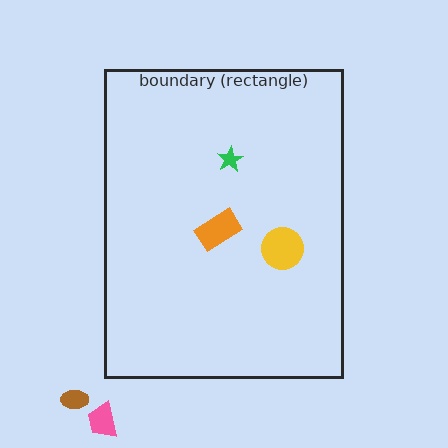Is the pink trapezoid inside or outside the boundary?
Outside.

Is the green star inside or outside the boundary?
Inside.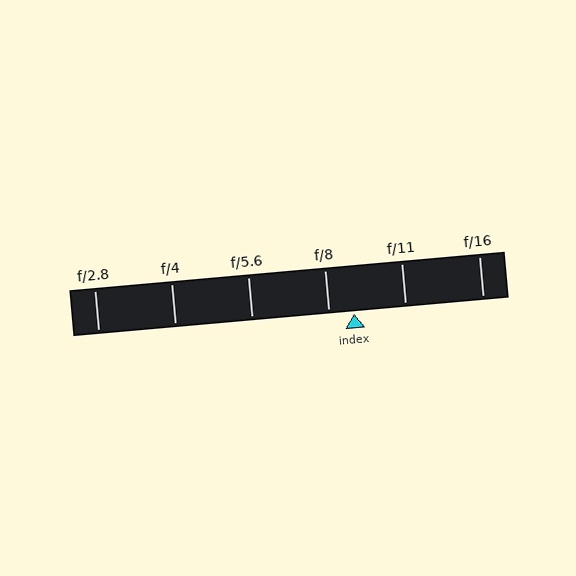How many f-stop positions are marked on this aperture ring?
There are 6 f-stop positions marked.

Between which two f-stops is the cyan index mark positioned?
The index mark is between f/8 and f/11.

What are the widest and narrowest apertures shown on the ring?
The widest aperture shown is f/2.8 and the narrowest is f/16.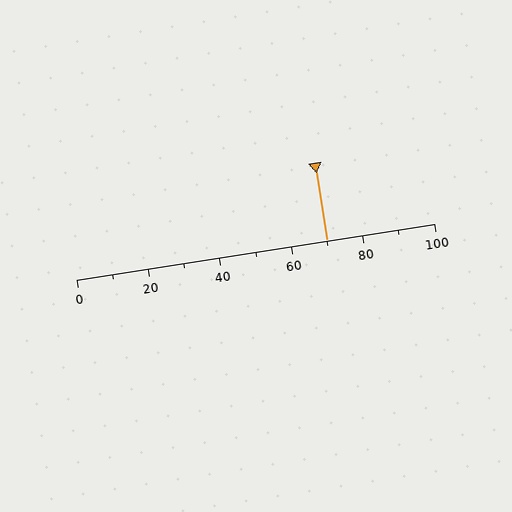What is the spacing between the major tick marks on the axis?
The major ticks are spaced 20 apart.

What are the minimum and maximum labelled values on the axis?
The axis runs from 0 to 100.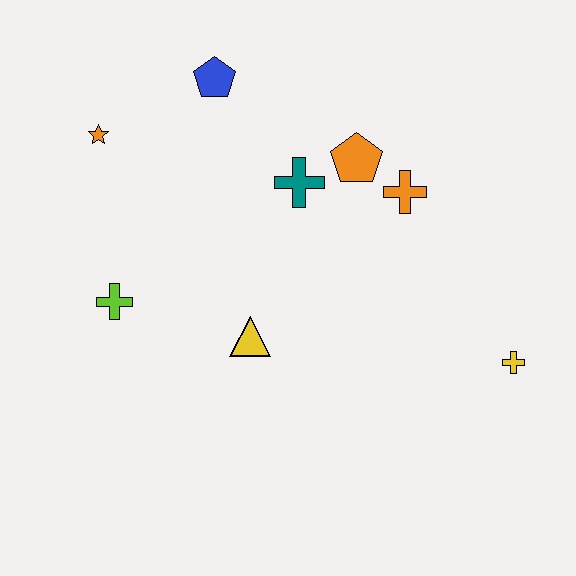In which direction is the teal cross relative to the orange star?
The teal cross is to the right of the orange star.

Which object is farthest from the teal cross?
The yellow cross is farthest from the teal cross.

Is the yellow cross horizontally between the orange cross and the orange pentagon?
No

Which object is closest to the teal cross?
The orange pentagon is closest to the teal cross.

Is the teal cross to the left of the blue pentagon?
No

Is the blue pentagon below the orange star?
No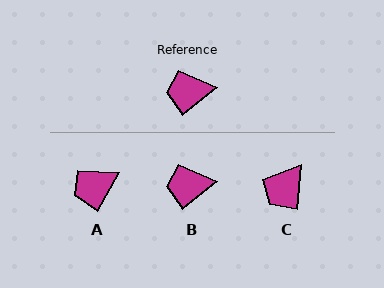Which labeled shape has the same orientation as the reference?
B.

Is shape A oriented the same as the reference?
No, it is off by about 22 degrees.